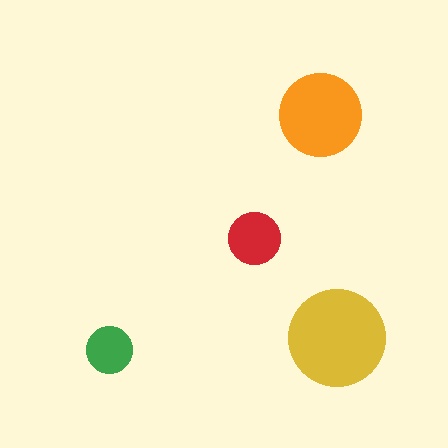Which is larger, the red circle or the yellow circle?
The yellow one.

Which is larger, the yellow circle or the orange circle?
The yellow one.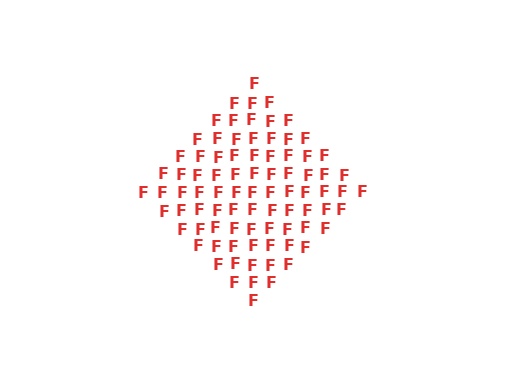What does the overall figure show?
The overall figure shows a diamond.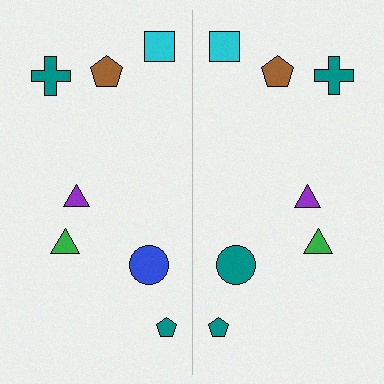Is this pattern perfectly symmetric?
No, the pattern is not perfectly symmetric. The teal circle on the right side breaks the symmetry — its mirror counterpart is blue.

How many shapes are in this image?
There are 14 shapes in this image.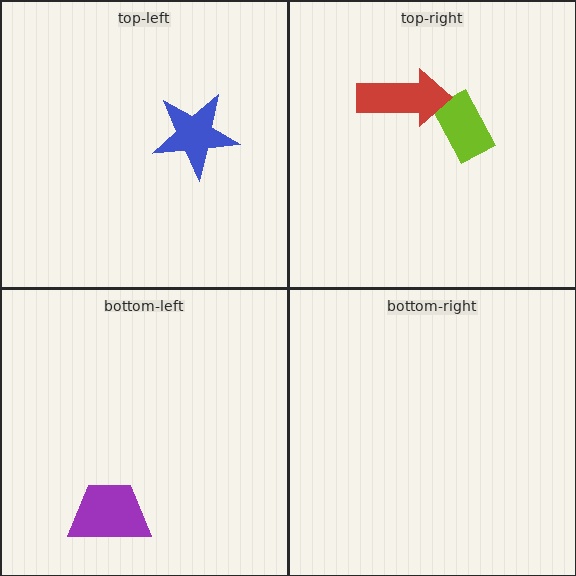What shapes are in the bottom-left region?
The purple trapezoid.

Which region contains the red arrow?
The top-right region.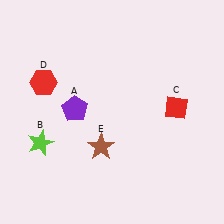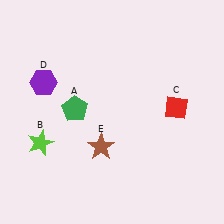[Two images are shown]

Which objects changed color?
A changed from purple to green. D changed from red to purple.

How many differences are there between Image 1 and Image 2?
There are 2 differences between the two images.